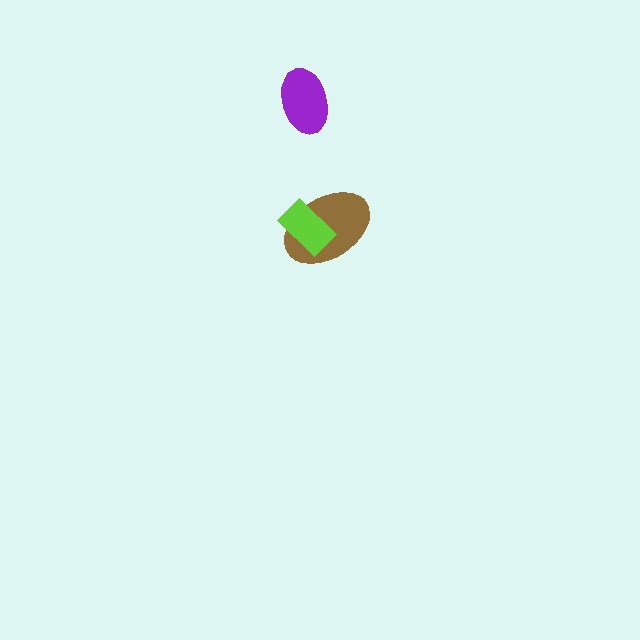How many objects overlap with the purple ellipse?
0 objects overlap with the purple ellipse.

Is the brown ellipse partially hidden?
Yes, it is partially covered by another shape.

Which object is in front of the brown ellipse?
The lime rectangle is in front of the brown ellipse.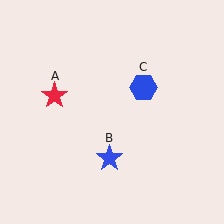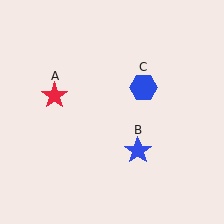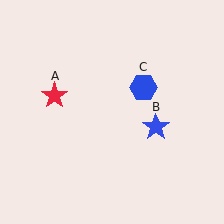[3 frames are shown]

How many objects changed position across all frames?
1 object changed position: blue star (object B).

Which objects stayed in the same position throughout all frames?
Red star (object A) and blue hexagon (object C) remained stationary.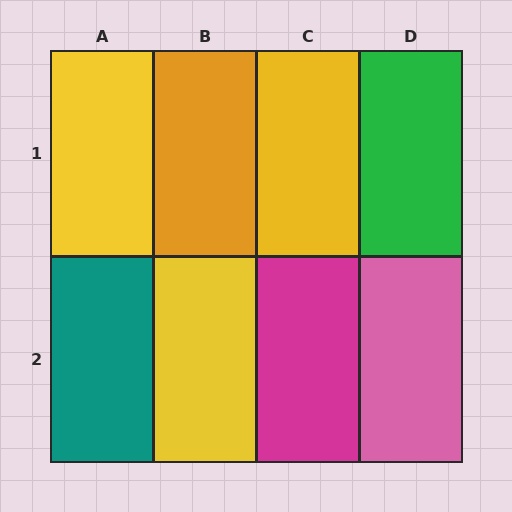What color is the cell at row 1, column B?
Orange.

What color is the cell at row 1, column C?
Yellow.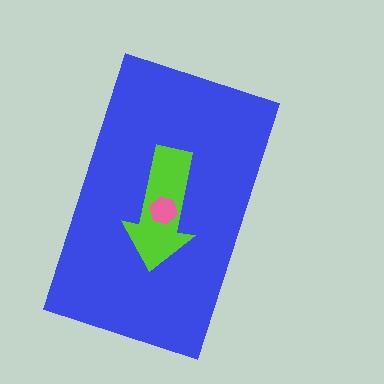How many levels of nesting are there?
3.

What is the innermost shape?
The pink hexagon.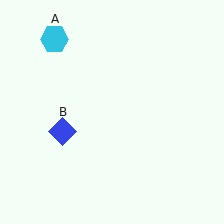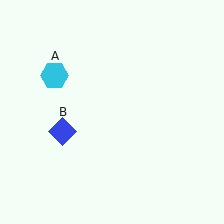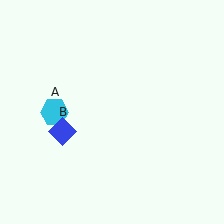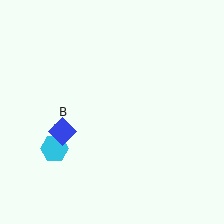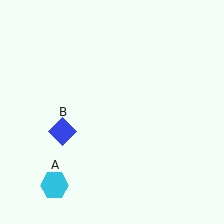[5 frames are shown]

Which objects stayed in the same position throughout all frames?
Blue diamond (object B) remained stationary.